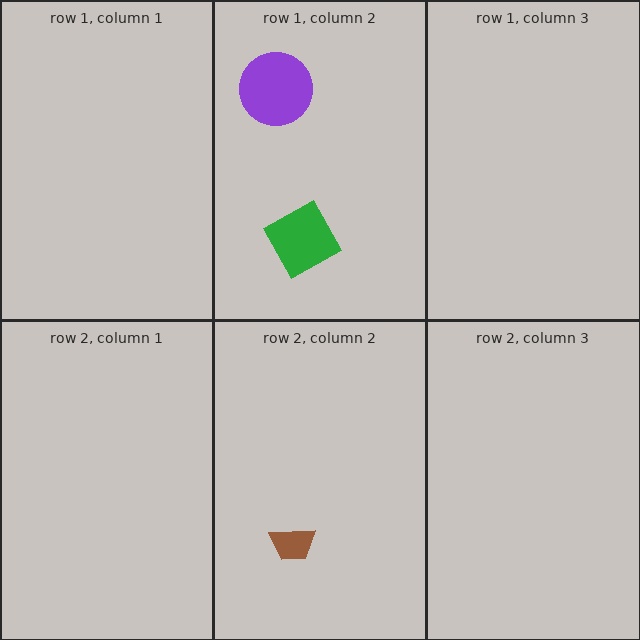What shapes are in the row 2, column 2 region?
The brown trapezoid.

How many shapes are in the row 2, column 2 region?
1.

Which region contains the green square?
The row 1, column 2 region.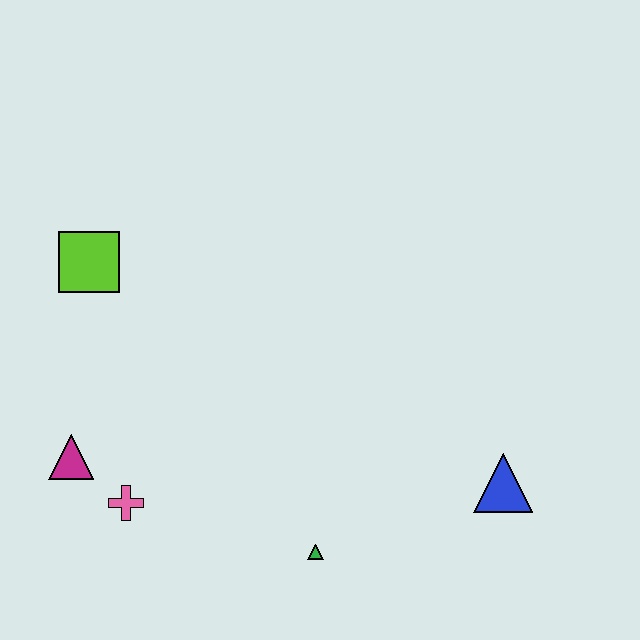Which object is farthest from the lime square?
The blue triangle is farthest from the lime square.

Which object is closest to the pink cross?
The magenta triangle is closest to the pink cross.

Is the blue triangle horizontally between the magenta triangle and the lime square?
No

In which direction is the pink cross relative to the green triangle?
The pink cross is to the left of the green triangle.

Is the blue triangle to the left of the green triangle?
No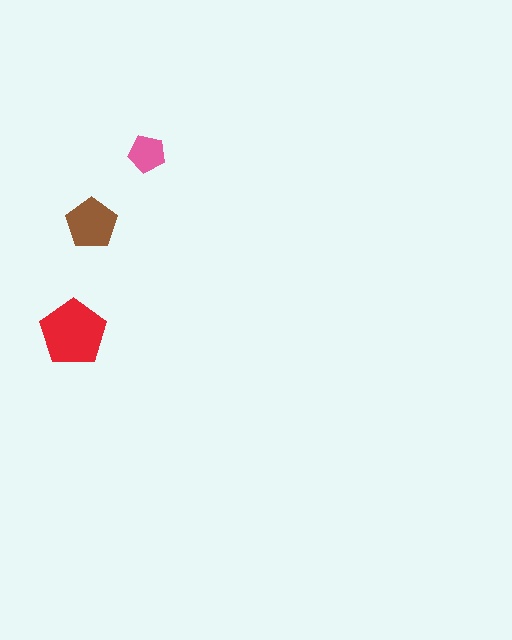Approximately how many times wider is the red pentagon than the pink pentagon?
About 2 times wider.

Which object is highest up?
The pink pentagon is topmost.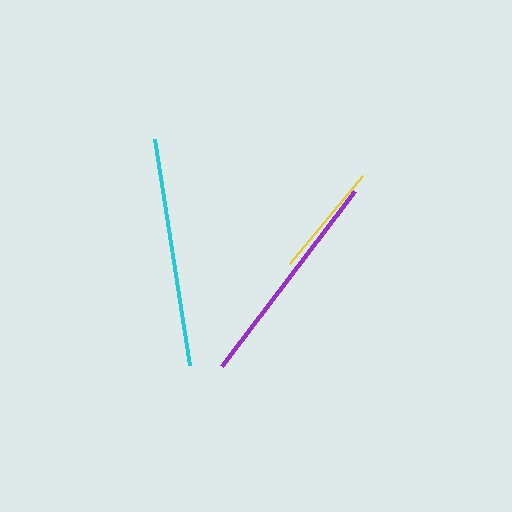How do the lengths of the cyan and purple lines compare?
The cyan and purple lines are approximately the same length.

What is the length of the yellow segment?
The yellow segment is approximately 114 pixels long.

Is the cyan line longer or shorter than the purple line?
The cyan line is longer than the purple line.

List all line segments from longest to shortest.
From longest to shortest: cyan, purple, yellow.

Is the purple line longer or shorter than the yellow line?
The purple line is longer than the yellow line.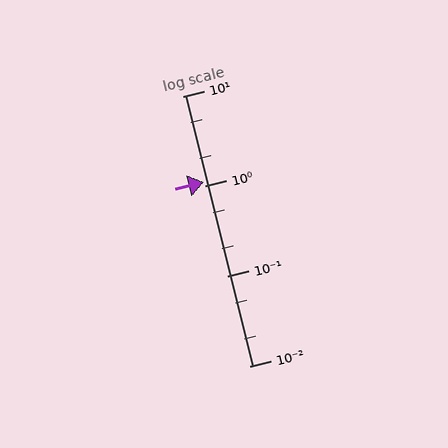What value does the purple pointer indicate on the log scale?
The pointer indicates approximately 1.1.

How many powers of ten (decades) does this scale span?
The scale spans 3 decades, from 0.01 to 10.